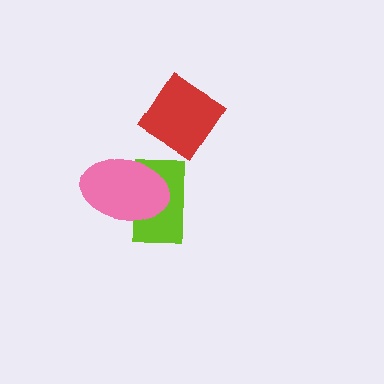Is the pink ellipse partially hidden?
No, no other shape covers it.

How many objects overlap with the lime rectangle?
1 object overlaps with the lime rectangle.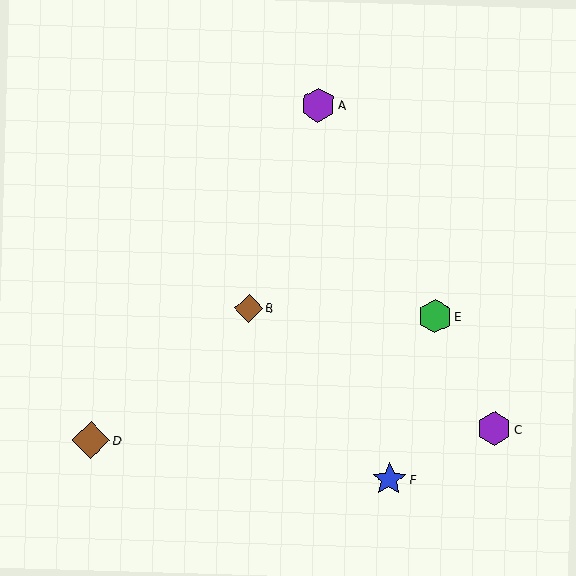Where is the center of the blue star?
The center of the blue star is at (389, 479).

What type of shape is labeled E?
Shape E is a green hexagon.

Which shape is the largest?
The brown diamond (labeled D) is the largest.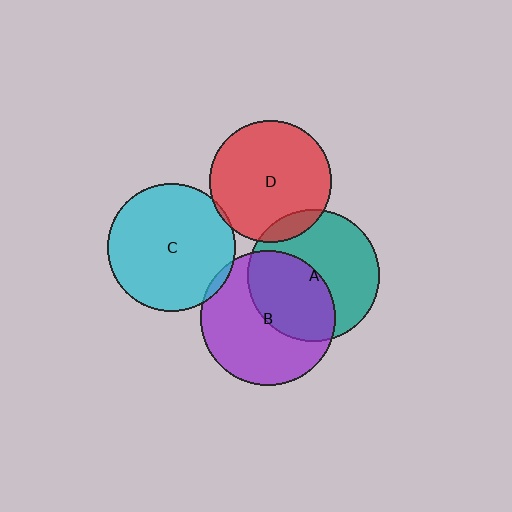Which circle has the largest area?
Circle B (purple).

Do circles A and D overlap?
Yes.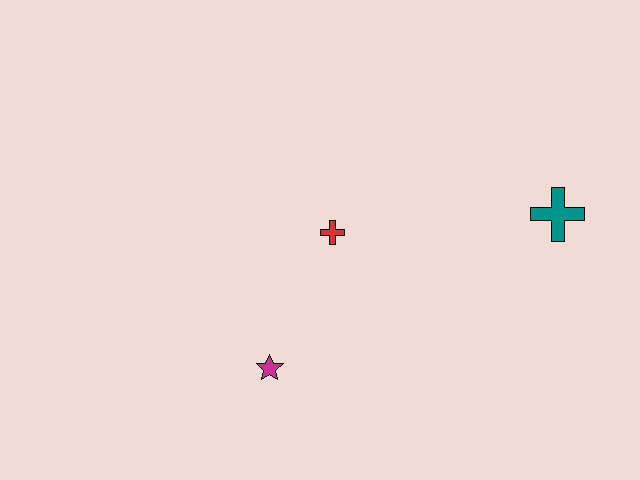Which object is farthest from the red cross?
The teal cross is farthest from the red cross.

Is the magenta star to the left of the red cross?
Yes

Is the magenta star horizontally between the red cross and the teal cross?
No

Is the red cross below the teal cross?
Yes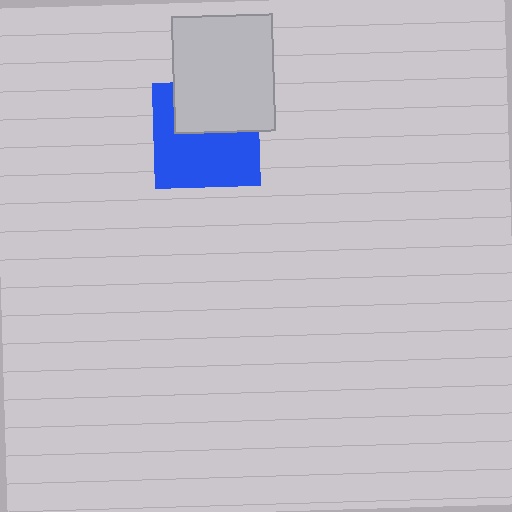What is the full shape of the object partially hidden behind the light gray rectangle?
The partially hidden object is a blue square.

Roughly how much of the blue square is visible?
About half of it is visible (roughly 60%).